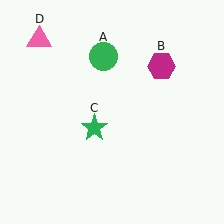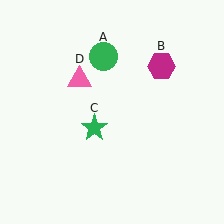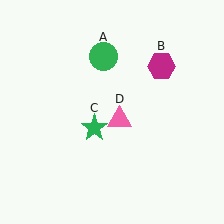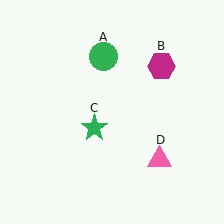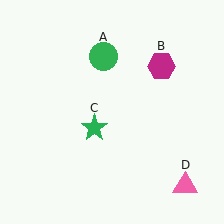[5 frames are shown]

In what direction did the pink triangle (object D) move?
The pink triangle (object D) moved down and to the right.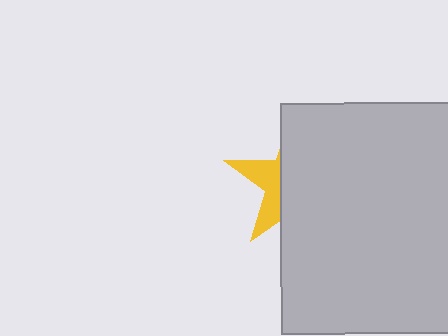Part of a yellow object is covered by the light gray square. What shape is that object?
It is a star.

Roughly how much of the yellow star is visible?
A small part of it is visible (roughly 31%).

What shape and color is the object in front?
The object in front is a light gray square.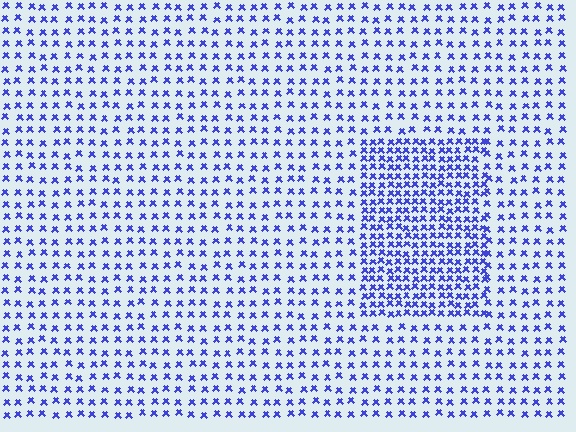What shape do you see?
I see a rectangle.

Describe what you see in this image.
The image contains small blue elements arranged at two different densities. A rectangle-shaped region is visible where the elements are more densely packed than the surrounding area.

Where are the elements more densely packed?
The elements are more densely packed inside the rectangle boundary.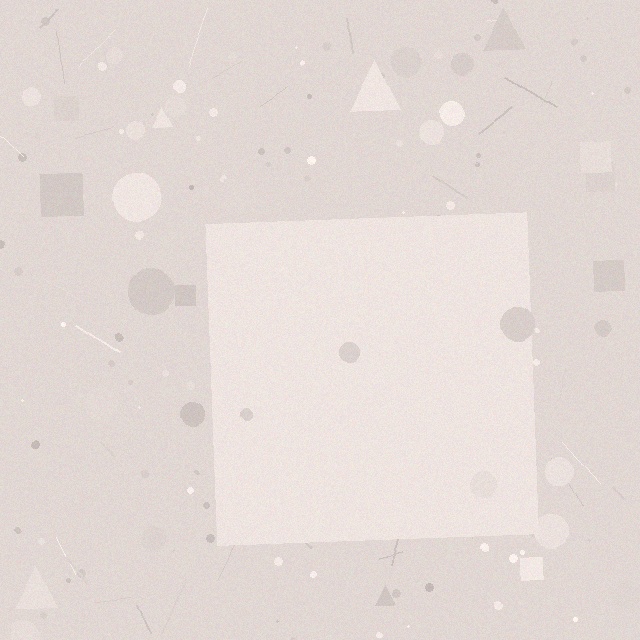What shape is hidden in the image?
A square is hidden in the image.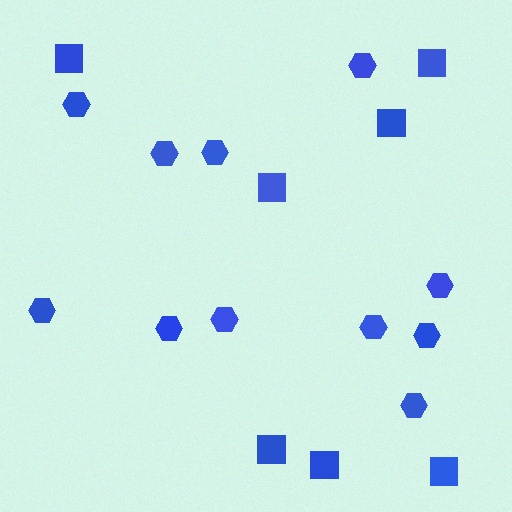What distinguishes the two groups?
There are 2 groups: one group of squares (7) and one group of hexagons (11).